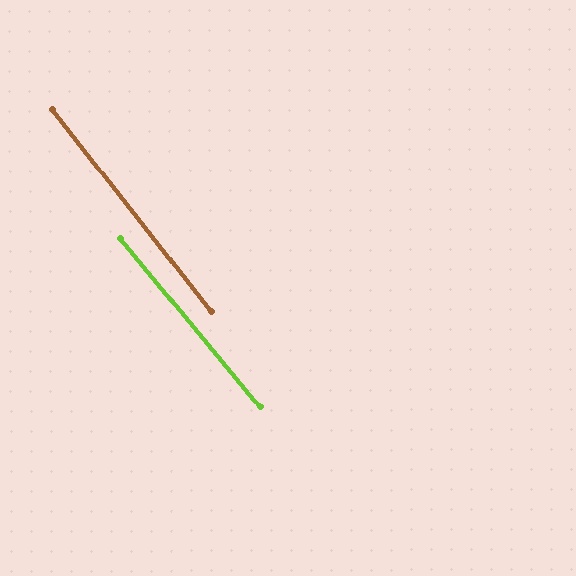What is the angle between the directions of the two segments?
Approximately 1 degree.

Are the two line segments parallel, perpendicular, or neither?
Parallel — their directions differ by only 1.4°.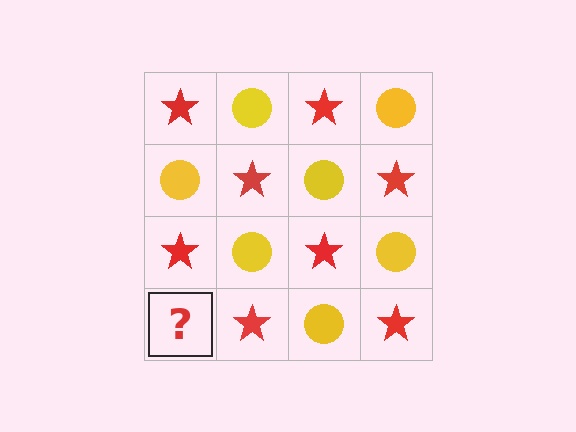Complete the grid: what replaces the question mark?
The question mark should be replaced with a yellow circle.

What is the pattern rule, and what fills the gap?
The rule is that it alternates red star and yellow circle in a checkerboard pattern. The gap should be filled with a yellow circle.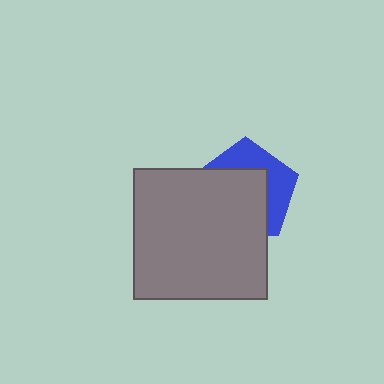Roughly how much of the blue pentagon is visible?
A small part of it is visible (roughly 39%).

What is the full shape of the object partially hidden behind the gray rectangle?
The partially hidden object is a blue pentagon.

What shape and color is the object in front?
The object in front is a gray rectangle.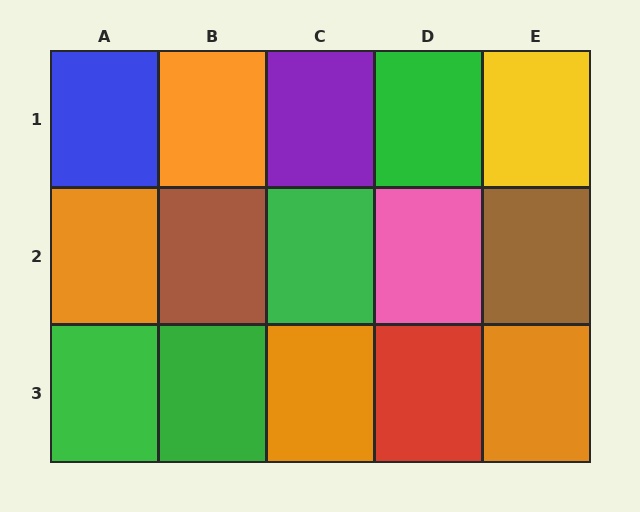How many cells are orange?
4 cells are orange.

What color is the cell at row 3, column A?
Green.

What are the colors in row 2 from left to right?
Orange, brown, green, pink, brown.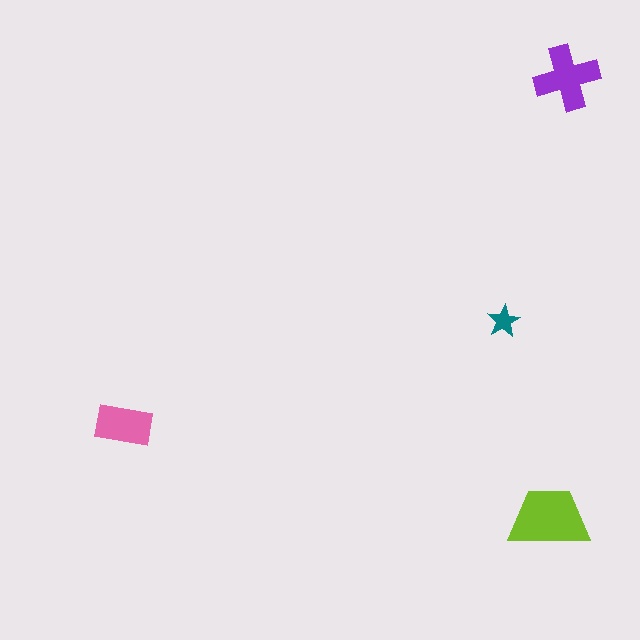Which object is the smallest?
The teal star.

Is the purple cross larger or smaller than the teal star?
Larger.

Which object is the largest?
The lime trapezoid.